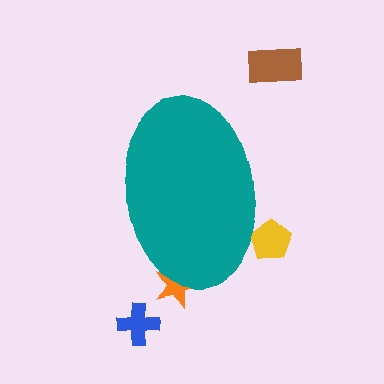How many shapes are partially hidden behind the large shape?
2 shapes are partially hidden.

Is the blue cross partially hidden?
No, the blue cross is fully visible.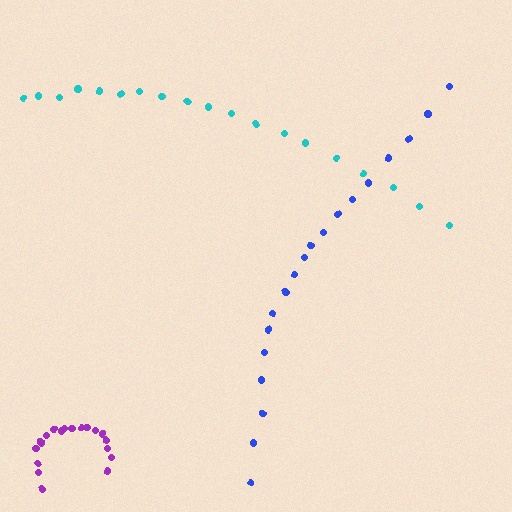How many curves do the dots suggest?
There are 3 distinct paths.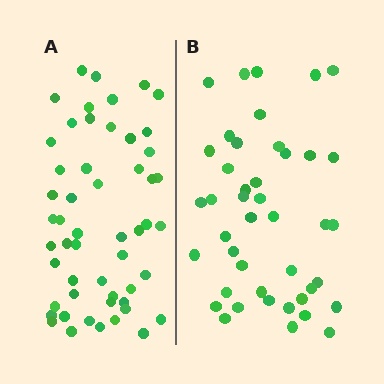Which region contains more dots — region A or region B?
Region A (the left region) has more dots.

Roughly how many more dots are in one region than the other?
Region A has roughly 10 or so more dots than region B.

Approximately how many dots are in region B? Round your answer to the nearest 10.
About 40 dots. (The exact count is 43, which rounds to 40.)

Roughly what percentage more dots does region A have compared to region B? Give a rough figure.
About 25% more.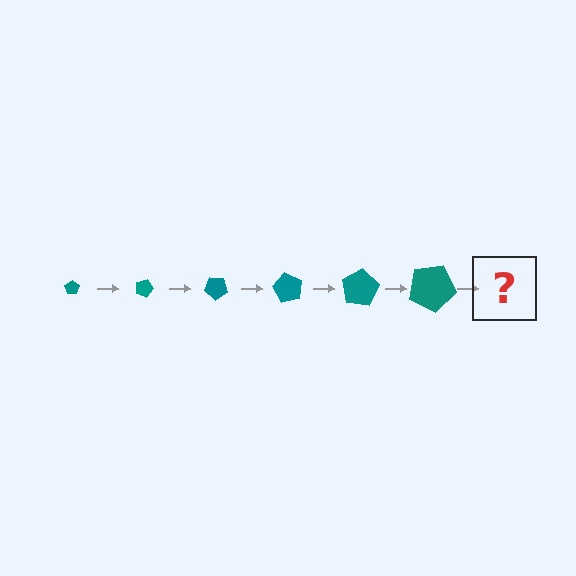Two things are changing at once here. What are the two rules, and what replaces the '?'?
The two rules are that the pentagon grows larger each step and it rotates 20 degrees each step. The '?' should be a pentagon, larger than the previous one and rotated 120 degrees from the start.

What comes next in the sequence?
The next element should be a pentagon, larger than the previous one and rotated 120 degrees from the start.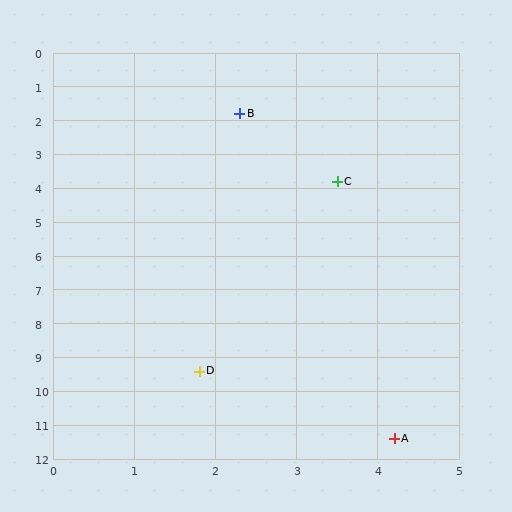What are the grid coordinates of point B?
Point B is at approximately (2.3, 1.8).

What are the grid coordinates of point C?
Point C is at approximately (3.5, 3.8).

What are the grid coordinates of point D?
Point D is at approximately (1.8, 9.4).